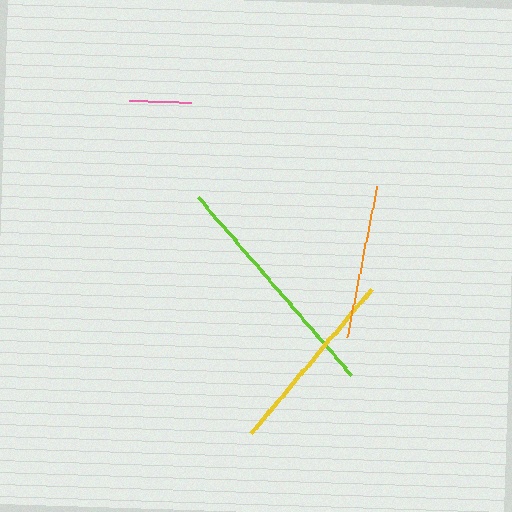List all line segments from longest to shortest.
From longest to shortest: lime, yellow, orange, pink.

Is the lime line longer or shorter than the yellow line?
The lime line is longer than the yellow line.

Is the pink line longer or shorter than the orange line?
The orange line is longer than the pink line.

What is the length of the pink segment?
The pink segment is approximately 62 pixels long.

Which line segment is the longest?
The lime line is the longest at approximately 235 pixels.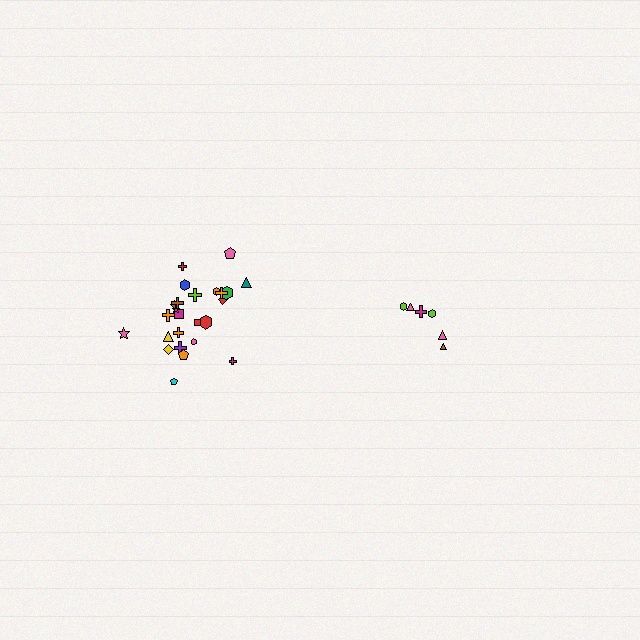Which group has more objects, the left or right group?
The left group.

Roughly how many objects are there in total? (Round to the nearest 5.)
Roughly 30 objects in total.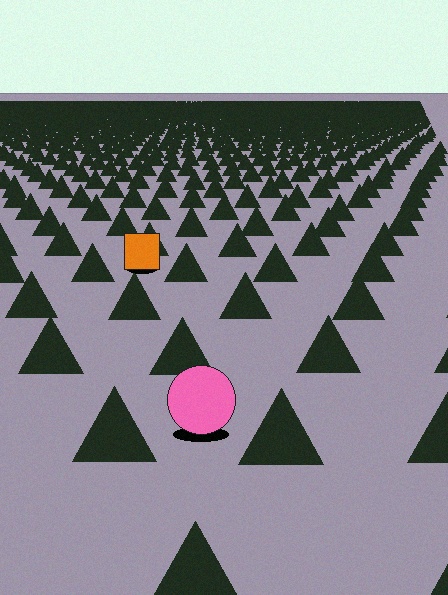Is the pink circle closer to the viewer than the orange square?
Yes. The pink circle is closer — you can tell from the texture gradient: the ground texture is coarser near it.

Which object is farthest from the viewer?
The orange square is farthest from the viewer. It appears smaller and the ground texture around it is denser.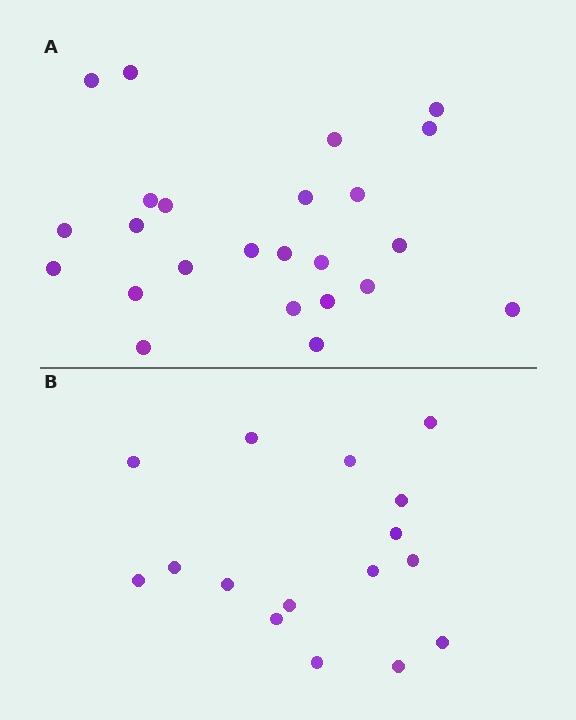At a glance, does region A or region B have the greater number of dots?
Region A (the top region) has more dots.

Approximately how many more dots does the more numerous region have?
Region A has roughly 8 or so more dots than region B.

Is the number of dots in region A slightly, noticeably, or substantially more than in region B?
Region A has substantially more. The ratio is roughly 1.5 to 1.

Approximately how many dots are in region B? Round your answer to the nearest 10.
About 20 dots. (The exact count is 16, which rounds to 20.)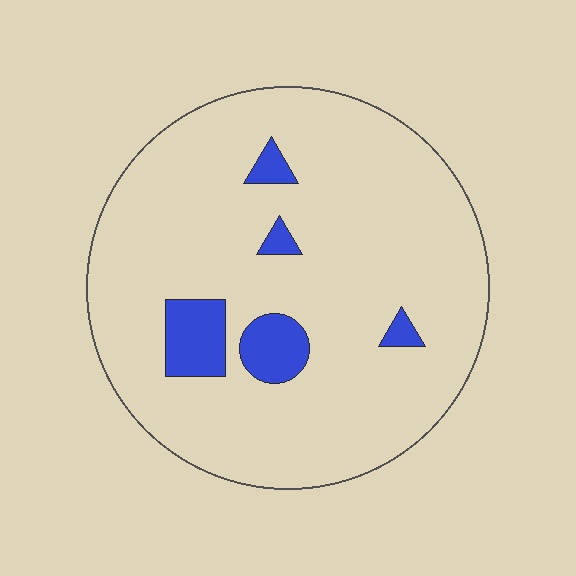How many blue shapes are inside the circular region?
5.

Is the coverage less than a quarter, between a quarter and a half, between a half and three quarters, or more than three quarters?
Less than a quarter.